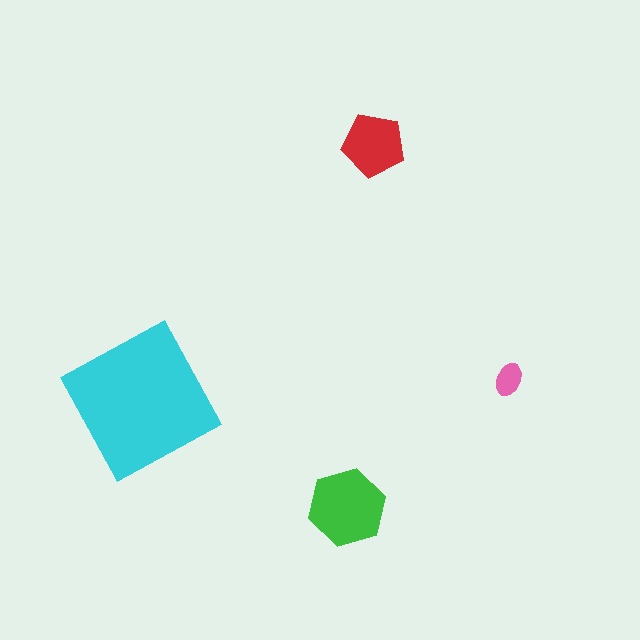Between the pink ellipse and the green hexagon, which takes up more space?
The green hexagon.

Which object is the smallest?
The pink ellipse.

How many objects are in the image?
There are 4 objects in the image.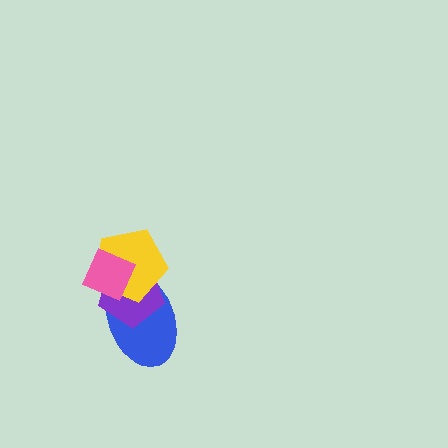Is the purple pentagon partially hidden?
Yes, it is partially covered by another shape.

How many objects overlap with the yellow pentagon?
3 objects overlap with the yellow pentagon.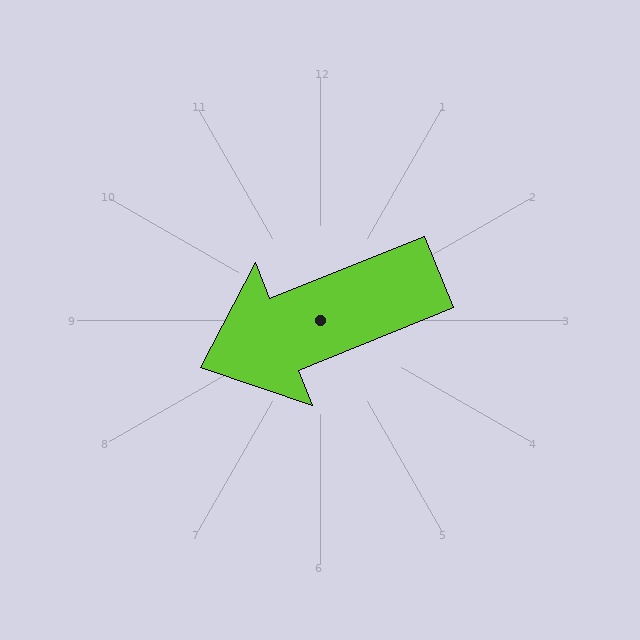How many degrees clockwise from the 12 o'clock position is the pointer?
Approximately 248 degrees.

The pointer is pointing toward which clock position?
Roughly 8 o'clock.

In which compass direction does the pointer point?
West.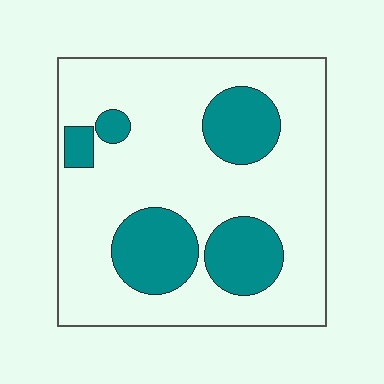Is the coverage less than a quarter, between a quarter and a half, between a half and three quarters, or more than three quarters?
Less than a quarter.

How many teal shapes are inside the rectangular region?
5.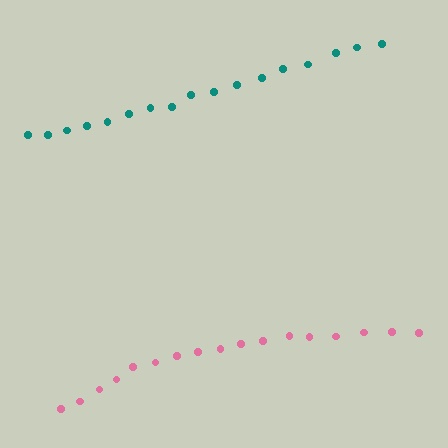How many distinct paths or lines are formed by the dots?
There are 2 distinct paths.